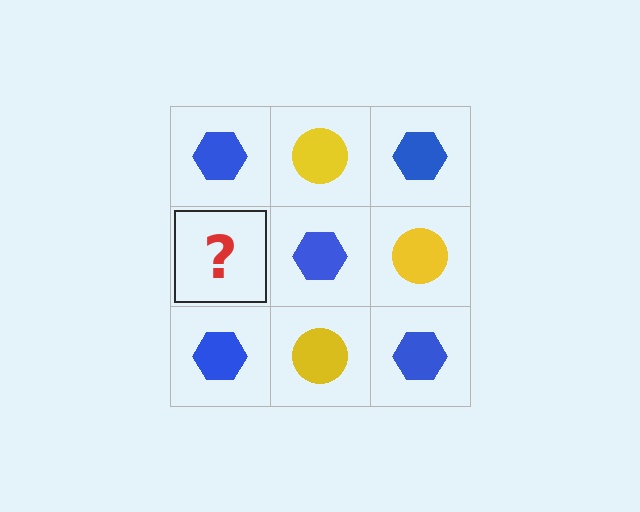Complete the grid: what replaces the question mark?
The question mark should be replaced with a yellow circle.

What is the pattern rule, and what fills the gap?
The rule is that it alternates blue hexagon and yellow circle in a checkerboard pattern. The gap should be filled with a yellow circle.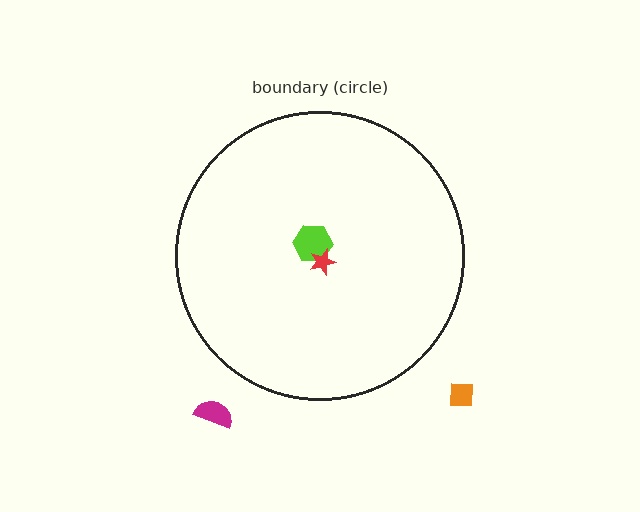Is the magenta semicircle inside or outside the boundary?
Outside.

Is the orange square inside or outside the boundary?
Outside.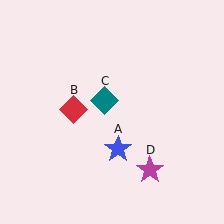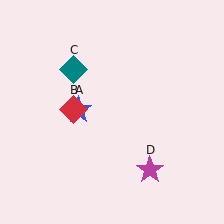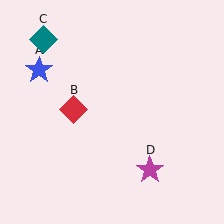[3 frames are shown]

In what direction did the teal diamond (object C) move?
The teal diamond (object C) moved up and to the left.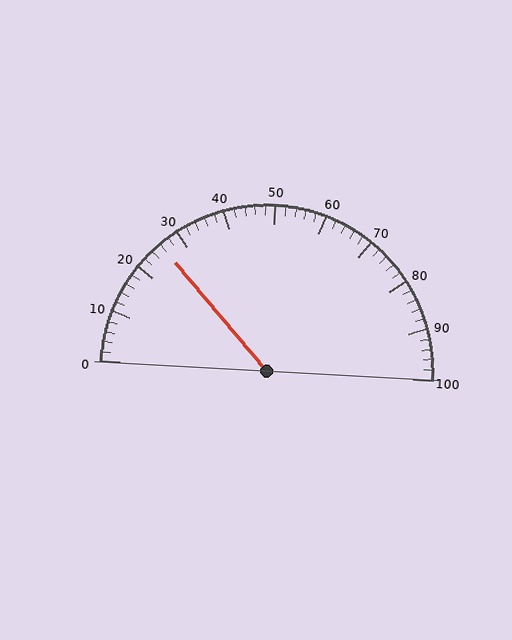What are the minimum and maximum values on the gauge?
The gauge ranges from 0 to 100.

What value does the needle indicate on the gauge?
The needle indicates approximately 26.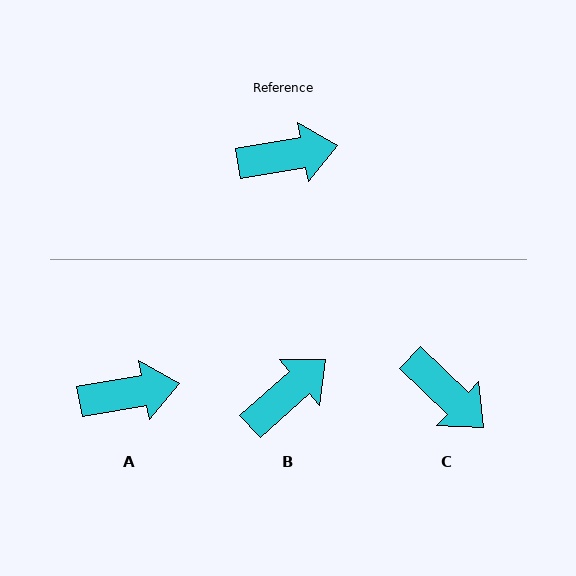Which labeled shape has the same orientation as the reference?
A.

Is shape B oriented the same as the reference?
No, it is off by about 31 degrees.